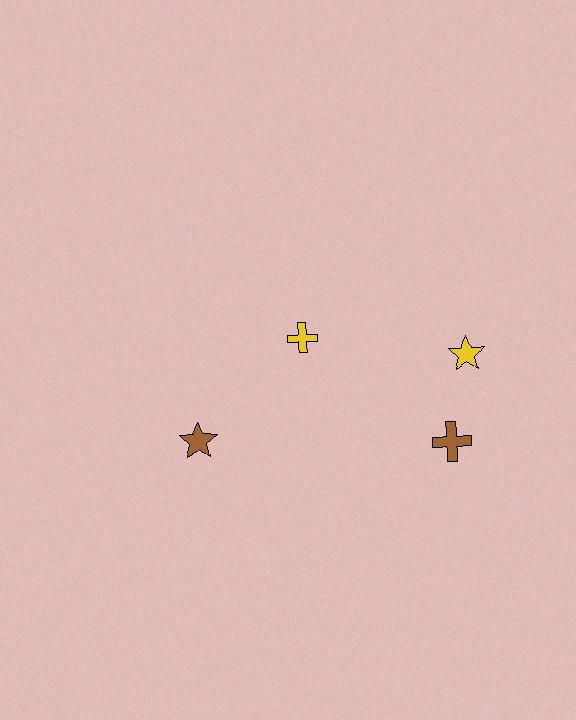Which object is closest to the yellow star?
The brown cross is closest to the yellow star.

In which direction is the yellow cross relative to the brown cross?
The yellow cross is to the left of the brown cross.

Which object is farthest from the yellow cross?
The brown cross is farthest from the yellow cross.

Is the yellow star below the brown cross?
No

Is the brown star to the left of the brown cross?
Yes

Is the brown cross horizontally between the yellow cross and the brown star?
No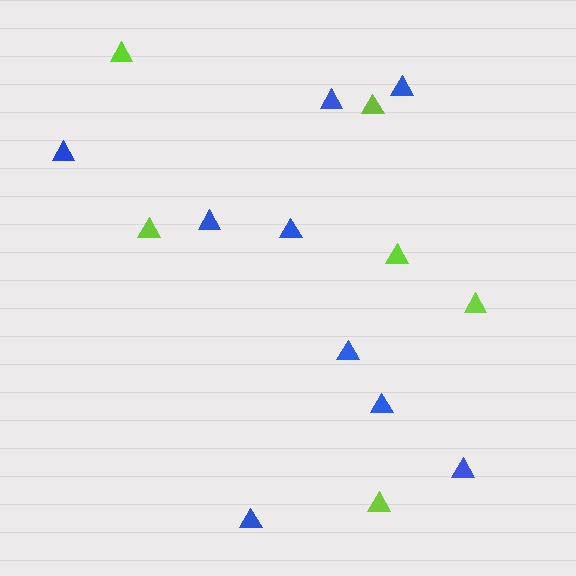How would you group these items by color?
There are 2 groups: one group of blue triangles (9) and one group of lime triangles (6).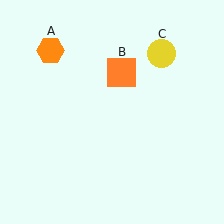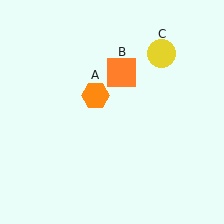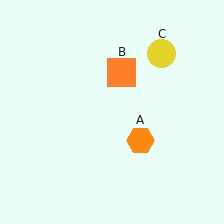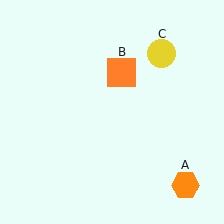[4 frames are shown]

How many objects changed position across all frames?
1 object changed position: orange hexagon (object A).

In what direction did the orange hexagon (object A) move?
The orange hexagon (object A) moved down and to the right.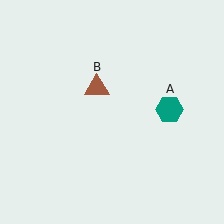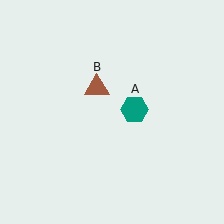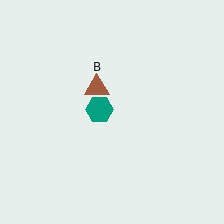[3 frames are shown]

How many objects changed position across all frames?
1 object changed position: teal hexagon (object A).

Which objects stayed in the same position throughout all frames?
Brown triangle (object B) remained stationary.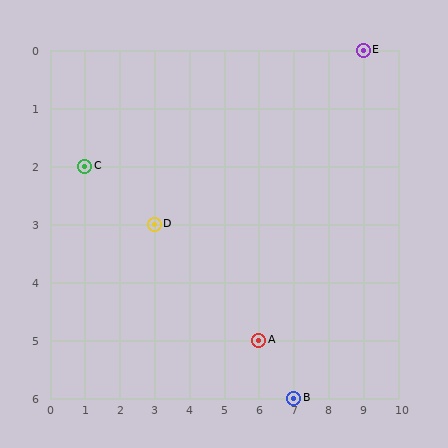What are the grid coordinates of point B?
Point B is at grid coordinates (7, 6).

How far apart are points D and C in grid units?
Points D and C are 2 columns and 1 row apart (about 2.2 grid units diagonally).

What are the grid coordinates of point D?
Point D is at grid coordinates (3, 3).